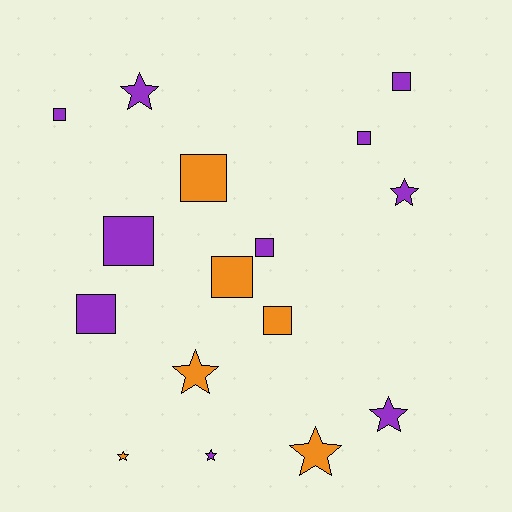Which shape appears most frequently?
Square, with 9 objects.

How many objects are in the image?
There are 16 objects.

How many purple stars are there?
There are 4 purple stars.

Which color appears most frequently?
Purple, with 10 objects.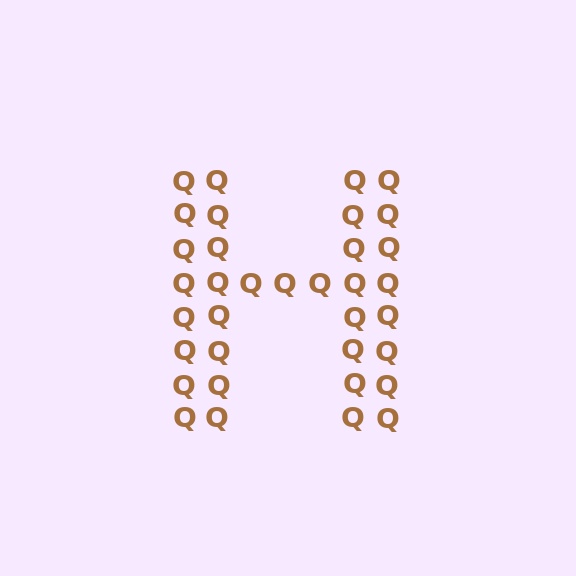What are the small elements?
The small elements are letter Q's.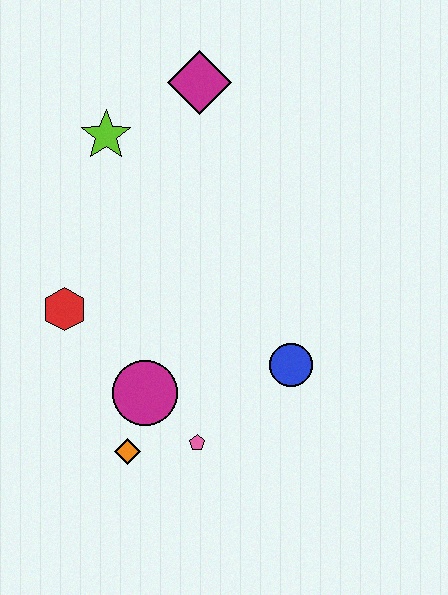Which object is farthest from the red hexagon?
The magenta diamond is farthest from the red hexagon.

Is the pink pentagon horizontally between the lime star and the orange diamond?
No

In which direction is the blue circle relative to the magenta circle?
The blue circle is to the right of the magenta circle.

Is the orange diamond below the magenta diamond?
Yes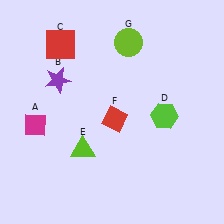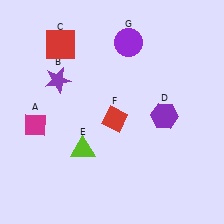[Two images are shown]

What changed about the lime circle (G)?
In Image 1, G is lime. In Image 2, it changed to purple.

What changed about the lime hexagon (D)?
In Image 1, D is lime. In Image 2, it changed to purple.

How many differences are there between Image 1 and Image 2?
There are 2 differences between the two images.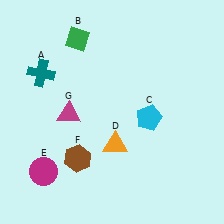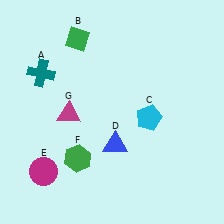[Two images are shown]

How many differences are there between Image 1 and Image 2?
There are 2 differences between the two images.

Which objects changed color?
D changed from orange to blue. F changed from brown to green.